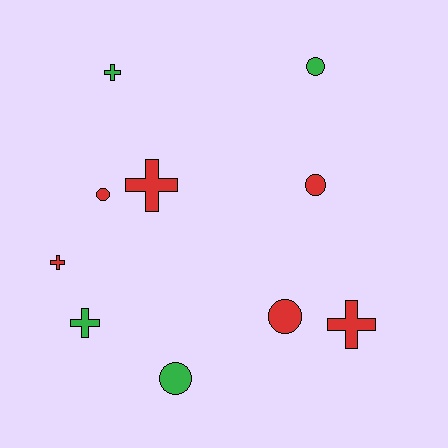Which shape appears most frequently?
Cross, with 5 objects.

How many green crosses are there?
There are 2 green crosses.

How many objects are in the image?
There are 10 objects.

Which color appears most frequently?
Red, with 6 objects.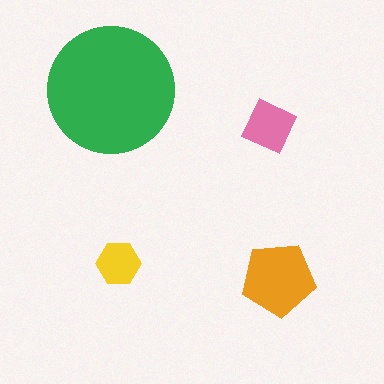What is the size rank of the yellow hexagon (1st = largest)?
4th.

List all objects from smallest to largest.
The yellow hexagon, the pink diamond, the orange pentagon, the green circle.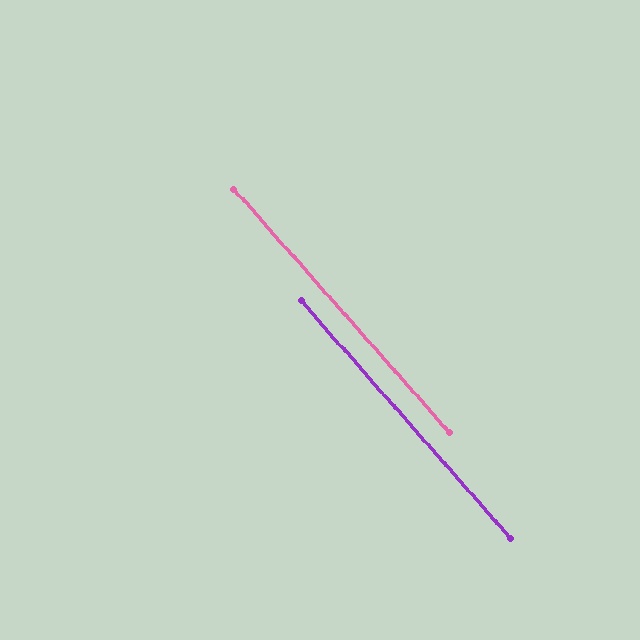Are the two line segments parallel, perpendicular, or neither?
Parallel — their directions differ by only 0.0°.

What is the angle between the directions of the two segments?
Approximately 0 degrees.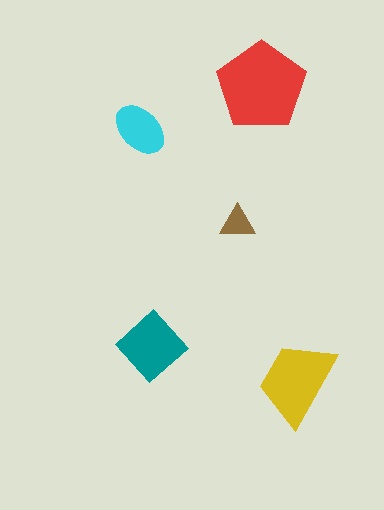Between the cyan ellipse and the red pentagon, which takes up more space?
The red pentagon.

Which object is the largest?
The red pentagon.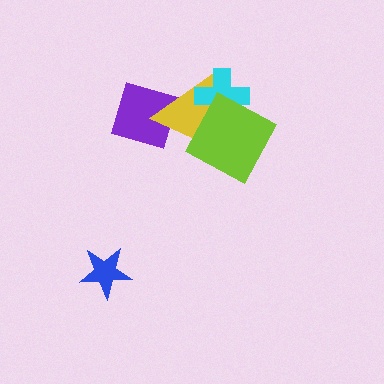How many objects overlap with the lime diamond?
2 objects overlap with the lime diamond.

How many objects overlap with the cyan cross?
2 objects overlap with the cyan cross.